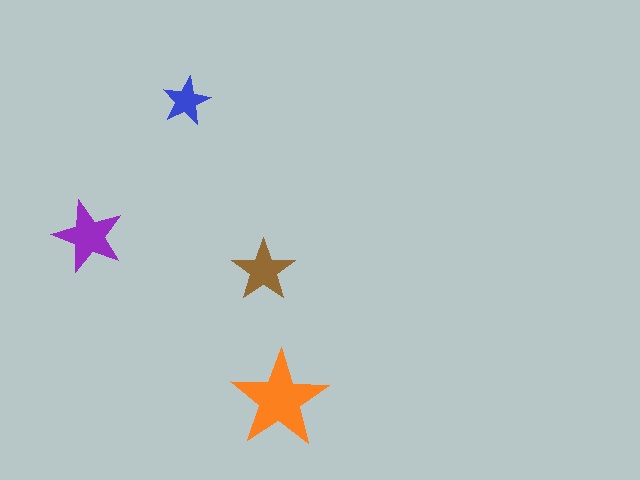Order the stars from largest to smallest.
the orange one, the purple one, the brown one, the blue one.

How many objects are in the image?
There are 4 objects in the image.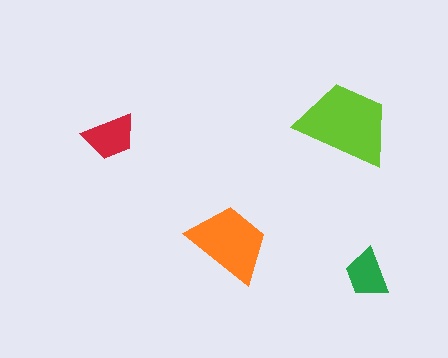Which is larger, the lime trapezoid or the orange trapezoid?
The lime one.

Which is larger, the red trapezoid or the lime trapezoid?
The lime one.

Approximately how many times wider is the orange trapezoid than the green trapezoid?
About 1.5 times wider.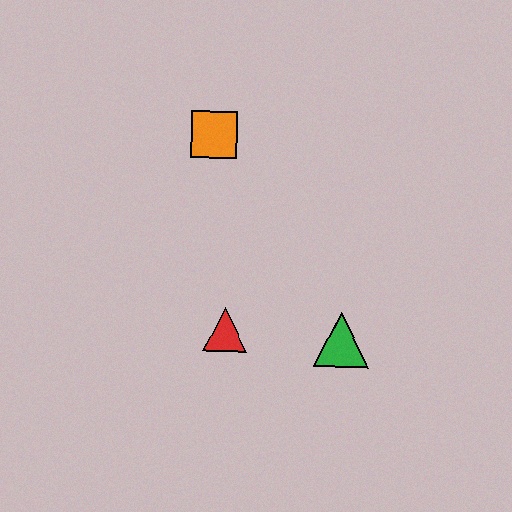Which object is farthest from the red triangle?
The orange square is farthest from the red triangle.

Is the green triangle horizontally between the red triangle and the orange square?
No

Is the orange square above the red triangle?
Yes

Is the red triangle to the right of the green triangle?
No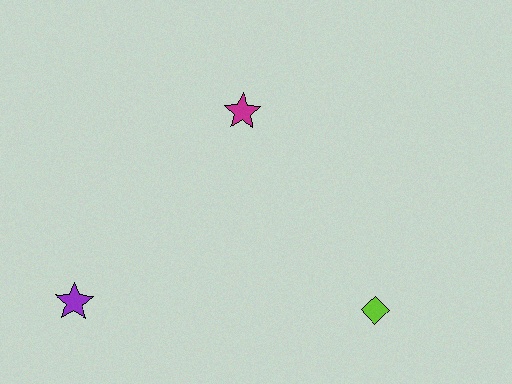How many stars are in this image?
There are 2 stars.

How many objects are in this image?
There are 3 objects.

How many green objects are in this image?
There are no green objects.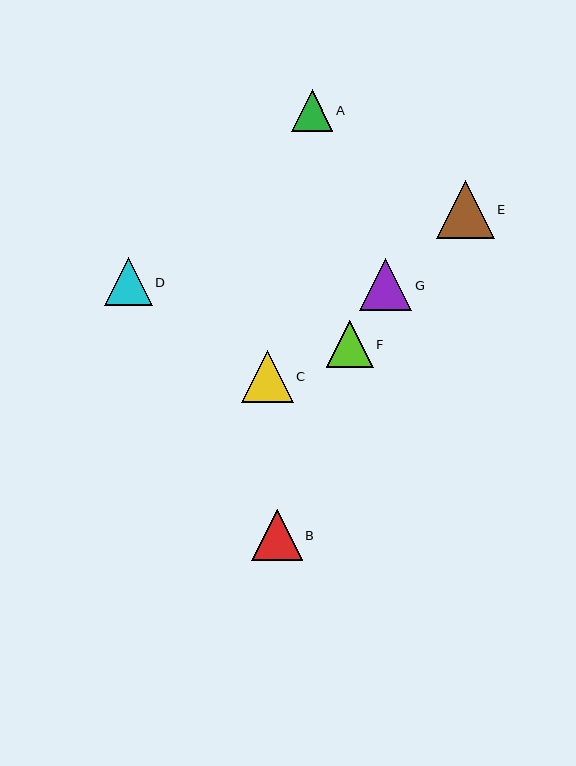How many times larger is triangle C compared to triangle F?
Triangle C is approximately 1.1 times the size of triangle F.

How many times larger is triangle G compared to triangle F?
Triangle G is approximately 1.1 times the size of triangle F.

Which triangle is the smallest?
Triangle A is the smallest with a size of approximately 41 pixels.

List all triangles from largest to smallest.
From largest to smallest: E, G, C, B, D, F, A.